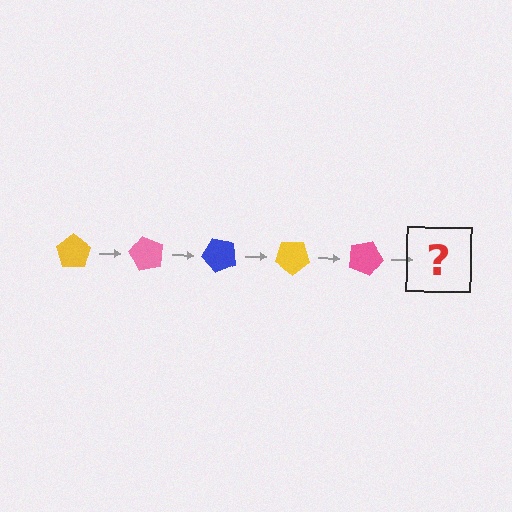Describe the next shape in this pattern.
It should be a blue pentagon, rotated 300 degrees from the start.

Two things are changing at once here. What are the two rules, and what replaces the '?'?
The two rules are that it rotates 60 degrees each step and the color cycles through yellow, pink, and blue. The '?' should be a blue pentagon, rotated 300 degrees from the start.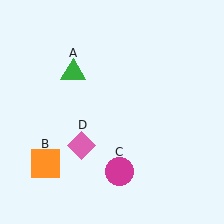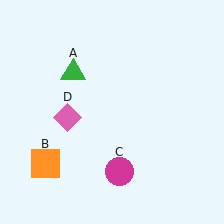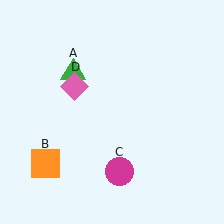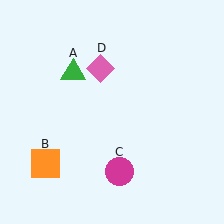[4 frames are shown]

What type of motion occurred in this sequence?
The pink diamond (object D) rotated clockwise around the center of the scene.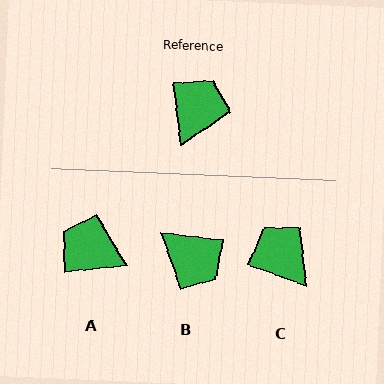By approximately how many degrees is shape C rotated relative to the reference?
Approximately 62 degrees counter-clockwise.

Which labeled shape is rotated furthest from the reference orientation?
B, about 104 degrees away.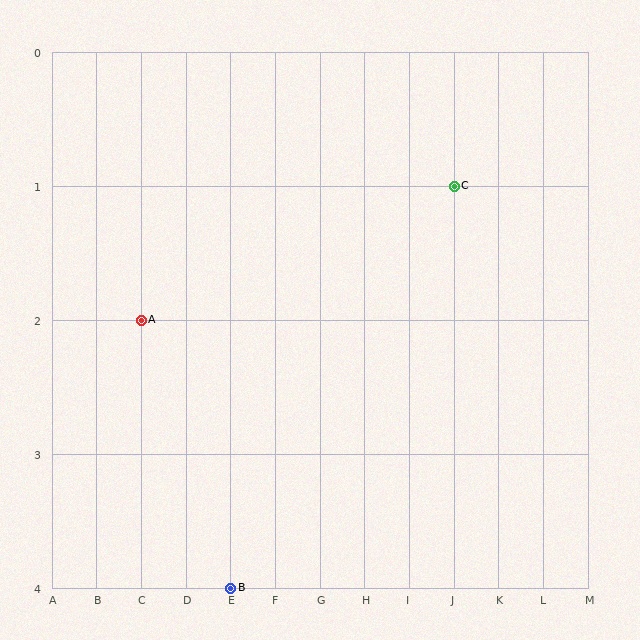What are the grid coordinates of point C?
Point C is at grid coordinates (J, 1).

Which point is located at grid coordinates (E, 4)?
Point B is at (E, 4).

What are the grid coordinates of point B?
Point B is at grid coordinates (E, 4).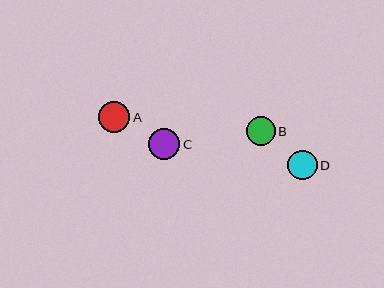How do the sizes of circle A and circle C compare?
Circle A and circle C are approximately the same size.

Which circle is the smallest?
Circle B is the smallest with a size of approximately 29 pixels.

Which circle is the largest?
Circle A is the largest with a size of approximately 31 pixels.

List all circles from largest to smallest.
From largest to smallest: A, C, D, B.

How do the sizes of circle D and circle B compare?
Circle D and circle B are approximately the same size.